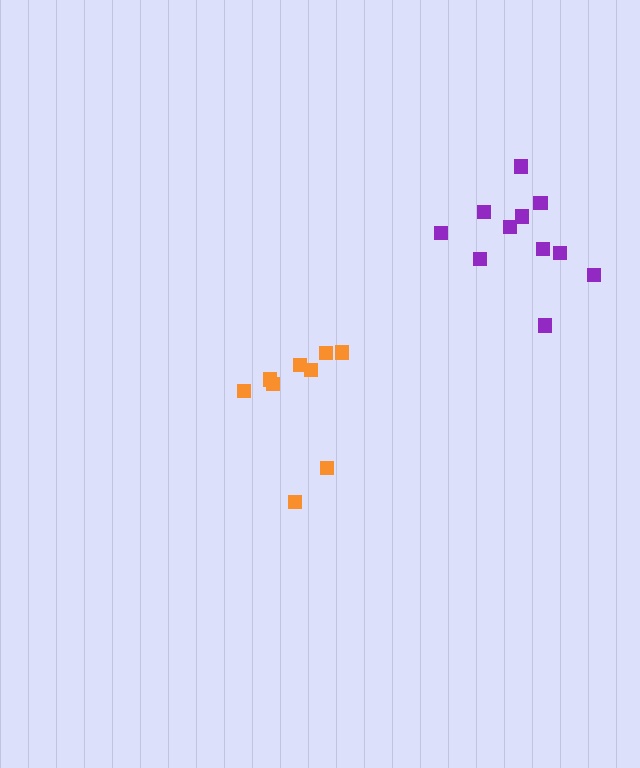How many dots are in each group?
Group 1: 11 dots, Group 2: 9 dots (20 total).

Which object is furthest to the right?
The purple cluster is rightmost.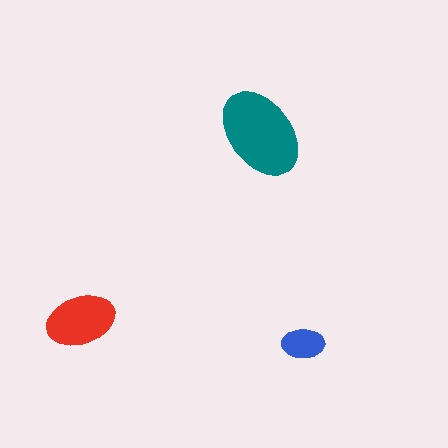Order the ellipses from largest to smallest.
the teal one, the red one, the blue one.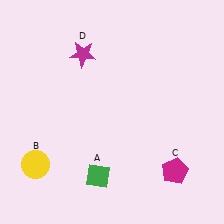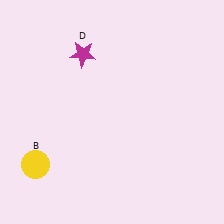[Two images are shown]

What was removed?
The magenta pentagon (C), the green diamond (A) were removed in Image 2.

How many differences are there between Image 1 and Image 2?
There are 2 differences between the two images.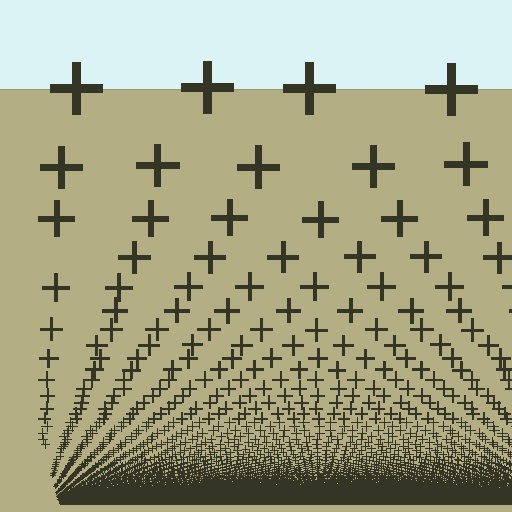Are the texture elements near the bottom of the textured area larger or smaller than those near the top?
Smaller. The gradient is inverted — elements near the bottom are smaller and denser.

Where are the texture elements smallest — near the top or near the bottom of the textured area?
Near the bottom.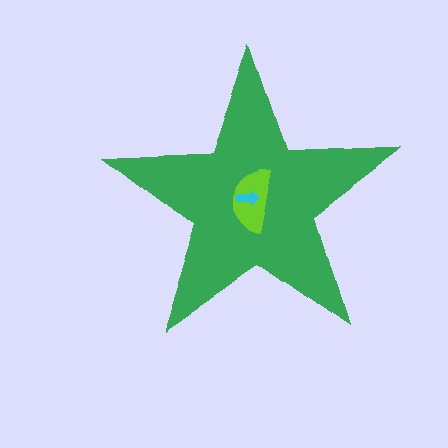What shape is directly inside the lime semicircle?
The cyan arrow.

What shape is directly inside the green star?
The lime semicircle.